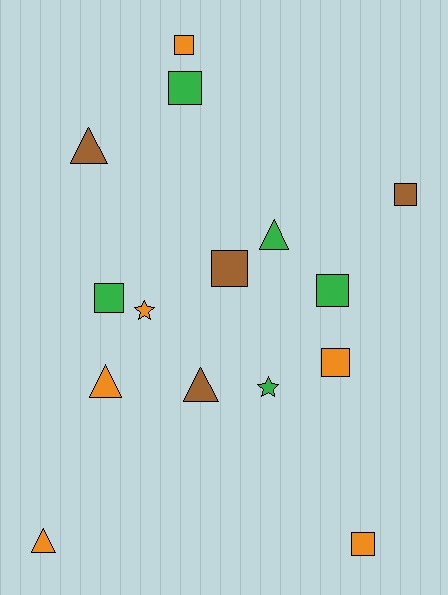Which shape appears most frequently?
Square, with 8 objects.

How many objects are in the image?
There are 15 objects.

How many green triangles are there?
There is 1 green triangle.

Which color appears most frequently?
Orange, with 6 objects.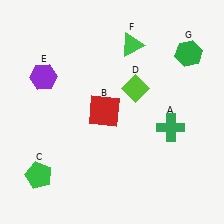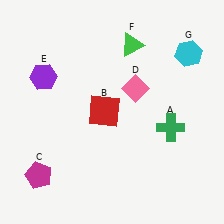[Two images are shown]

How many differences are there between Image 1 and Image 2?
There are 3 differences between the two images.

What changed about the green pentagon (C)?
In Image 1, C is green. In Image 2, it changed to magenta.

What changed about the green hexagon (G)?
In Image 1, G is green. In Image 2, it changed to cyan.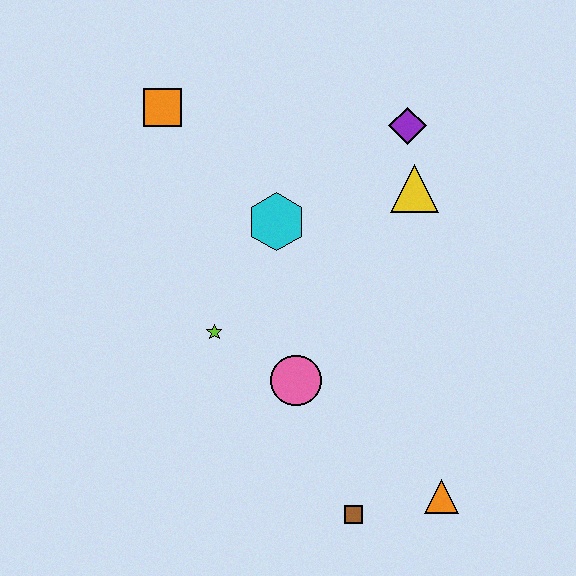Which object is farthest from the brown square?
The orange square is farthest from the brown square.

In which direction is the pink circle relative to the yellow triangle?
The pink circle is below the yellow triangle.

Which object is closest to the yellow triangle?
The purple diamond is closest to the yellow triangle.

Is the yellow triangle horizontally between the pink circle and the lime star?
No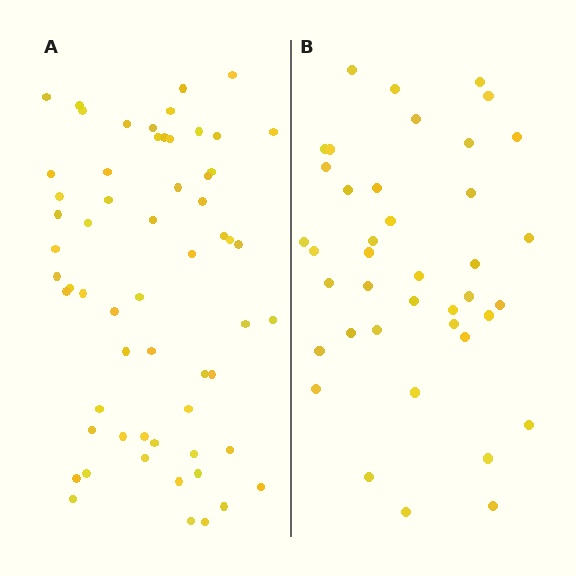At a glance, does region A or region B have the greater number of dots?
Region A (the left region) has more dots.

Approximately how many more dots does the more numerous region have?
Region A has approximately 20 more dots than region B.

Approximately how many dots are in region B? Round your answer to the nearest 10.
About 40 dots.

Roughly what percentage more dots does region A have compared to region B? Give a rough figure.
About 50% more.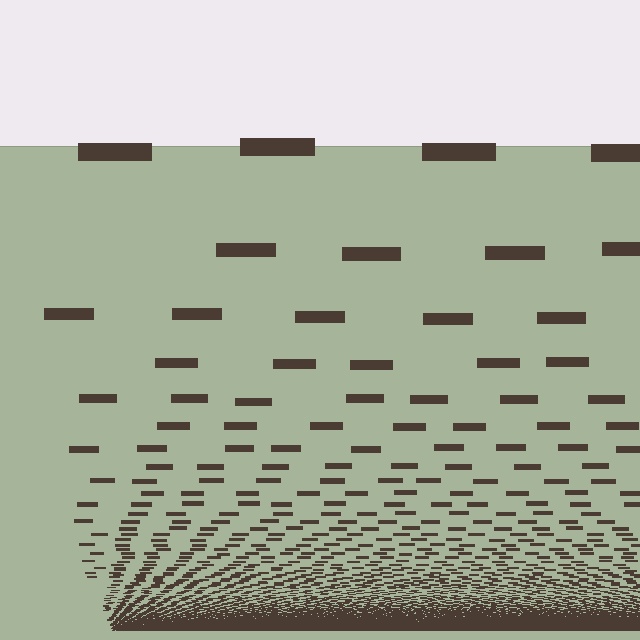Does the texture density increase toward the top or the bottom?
Density increases toward the bottom.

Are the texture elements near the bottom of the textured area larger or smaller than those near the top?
Smaller. The gradient is inverted — elements near the bottom are smaller and denser.